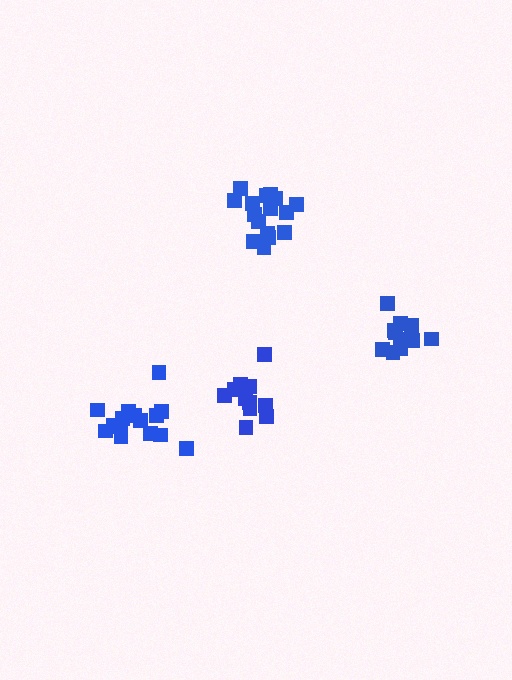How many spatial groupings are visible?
There are 4 spatial groupings.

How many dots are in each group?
Group 1: 15 dots, Group 2: 13 dots, Group 3: 17 dots, Group 4: 11 dots (56 total).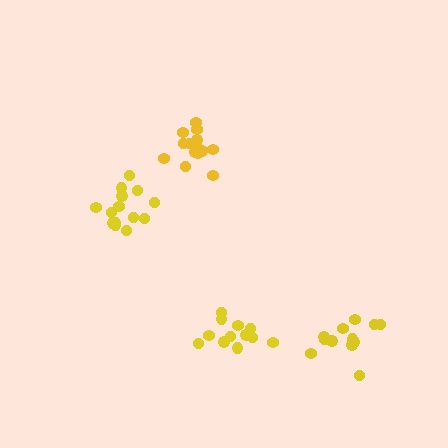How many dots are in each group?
Group 1: 14 dots, Group 2: 12 dots, Group 3: 15 dots, Group 4: 12 dots (53 total).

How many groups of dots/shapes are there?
There are 4 groups.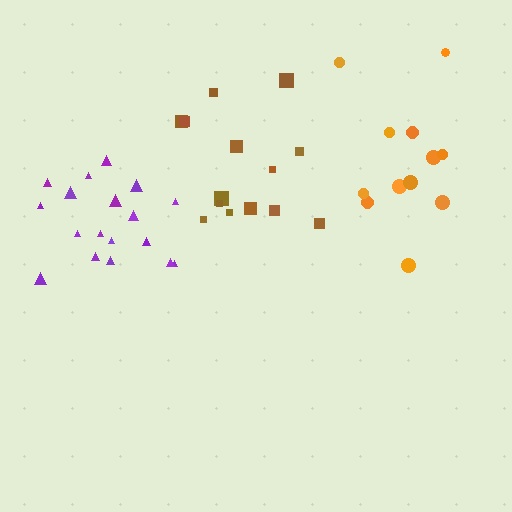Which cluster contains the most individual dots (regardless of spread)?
Purple (19).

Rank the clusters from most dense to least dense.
purple, brown, orange.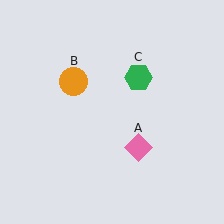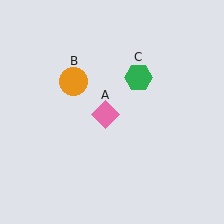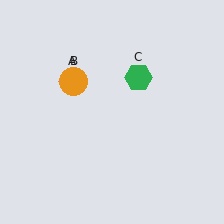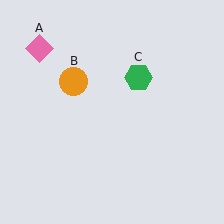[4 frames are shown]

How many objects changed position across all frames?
1 object changed position: pink diamond (object A).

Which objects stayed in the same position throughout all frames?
Orange circle (object B) and green hexagon (object C) remained stationary.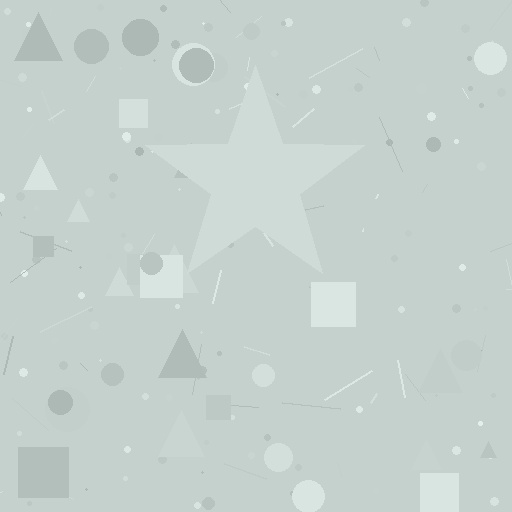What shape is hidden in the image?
A star is hidden in the image.